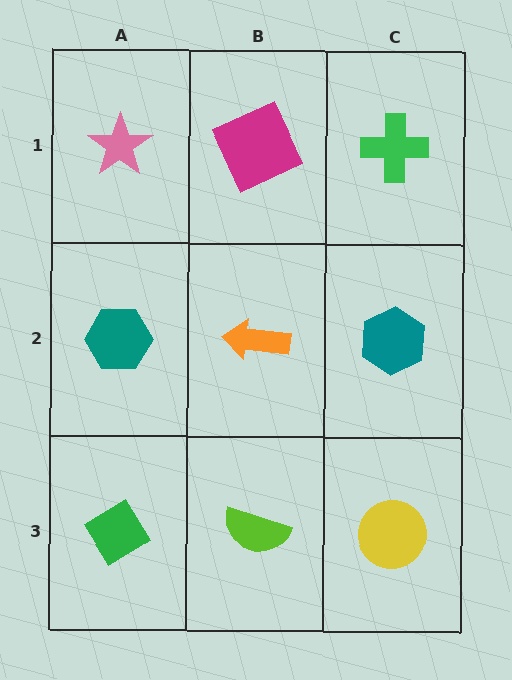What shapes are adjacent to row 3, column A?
A teal hexagon (row 2, column A), a lime semicircle (row 3, column B).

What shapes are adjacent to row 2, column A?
A pink star (row 1, column A), a green diamond (row 3, column A), an orange arrow (row 2, column B).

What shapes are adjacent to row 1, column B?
An orange arrow (row 2, column B), a pink star (row 1, column A), a green cross (row 1, column C).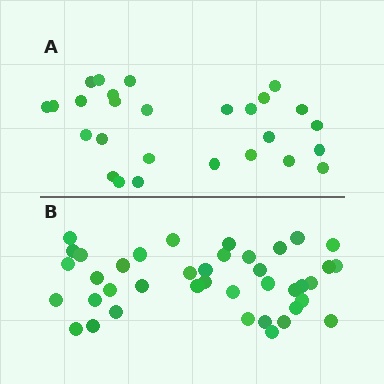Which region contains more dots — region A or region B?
Region B (the bottom region) has more dots.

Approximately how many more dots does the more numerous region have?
Region B has approximately 15 more dots than region A.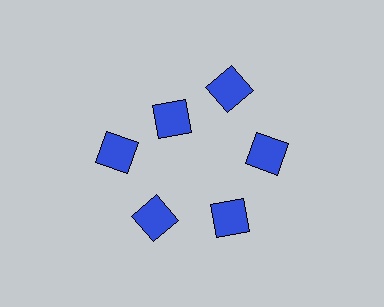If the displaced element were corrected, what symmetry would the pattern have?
It would have 6-fold rotational symmetry — the pattern would map onto itself every 60 degrees.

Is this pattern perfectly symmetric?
No. The 6 blue diamonds are arranged in a ring, but one element near the 11 o'clock position is pulled inward toward the center, breaking the 6-fold rotational symmetry.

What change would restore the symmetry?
The symmetry would be restored by moving it outward, back onto the ring so that all 6 diamonds sit at equal angles and equal distance from the center.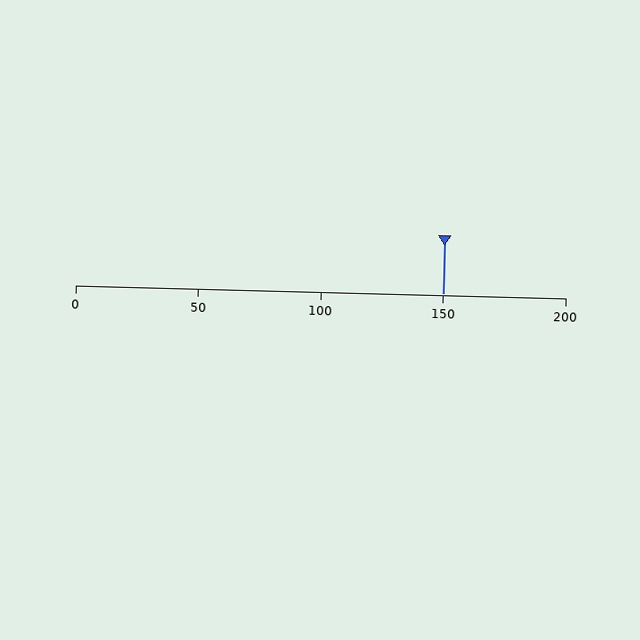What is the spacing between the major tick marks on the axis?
The major ticks are spaced 50 apart.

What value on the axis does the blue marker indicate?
The marker indicates approximately 150.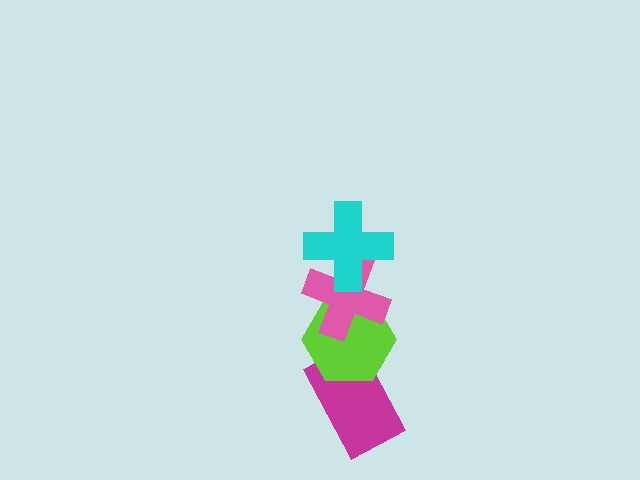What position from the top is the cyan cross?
The cyan cross is 1st from the top.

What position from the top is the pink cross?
The pink cross is 2nd from the top.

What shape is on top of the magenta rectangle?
The lime hexagon is on top of the magenta rectangle.